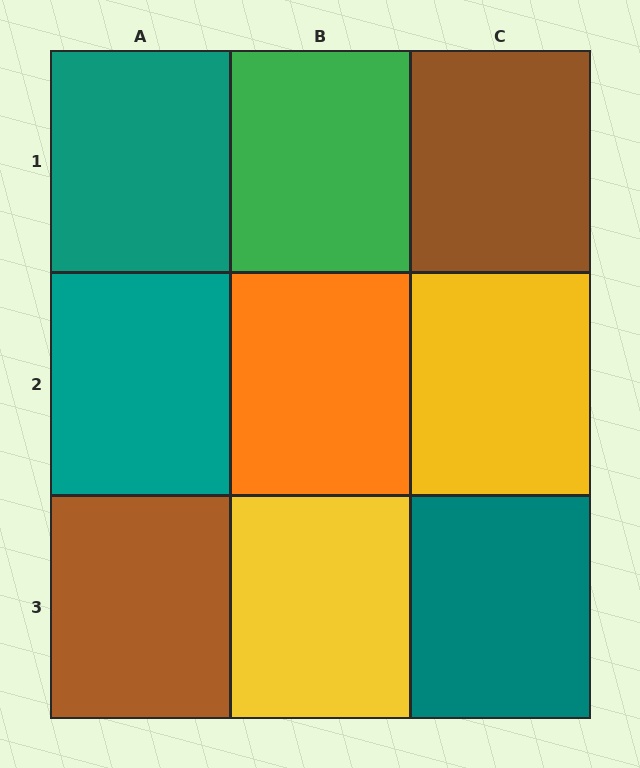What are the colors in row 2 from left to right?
Teal, orange, yellow.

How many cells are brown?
2 cells are brown.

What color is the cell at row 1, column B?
Green.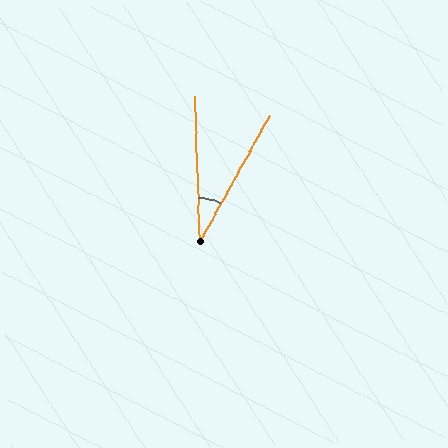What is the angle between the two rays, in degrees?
Approximately 31 degrees.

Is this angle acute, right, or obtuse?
It is acute.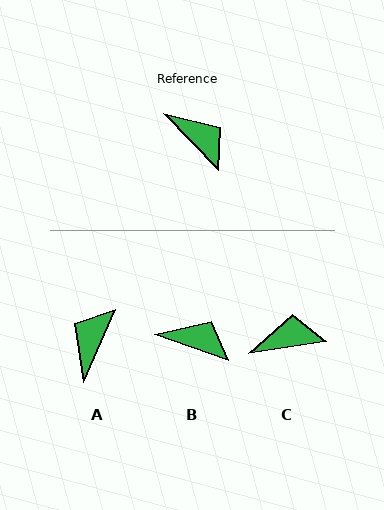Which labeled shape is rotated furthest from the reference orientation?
A, about 112 degrees away.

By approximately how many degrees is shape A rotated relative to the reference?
Approximately 112 degrees counter-clockwise.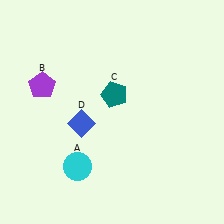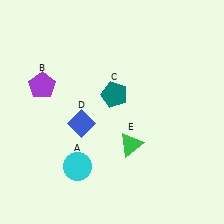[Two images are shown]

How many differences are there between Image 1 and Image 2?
There is 1 difference between the two images.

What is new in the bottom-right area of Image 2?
A green triangle (E) was added in the bottom-right area of Image 2.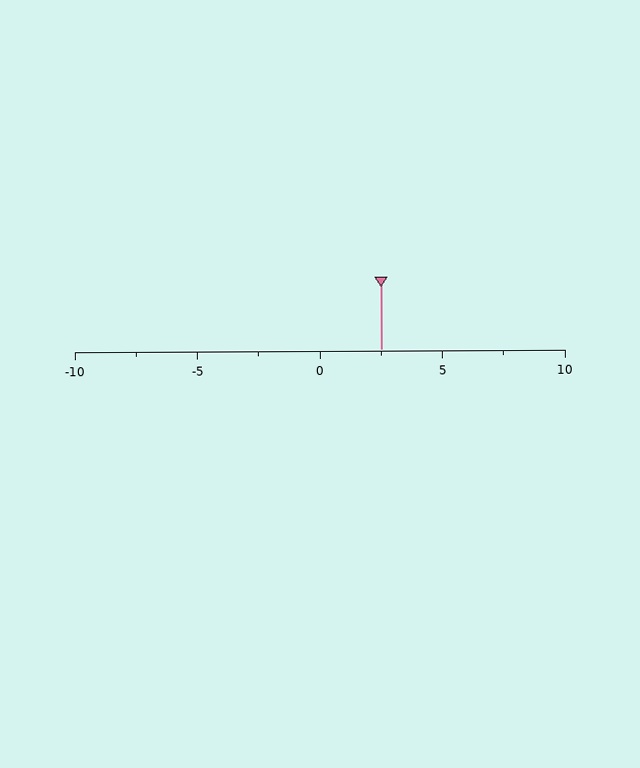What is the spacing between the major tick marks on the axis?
The major ticks are spaced 5 apart.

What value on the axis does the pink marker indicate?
The marker indicates approximately 2.5.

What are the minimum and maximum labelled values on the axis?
The axis runs from -10 to 10.